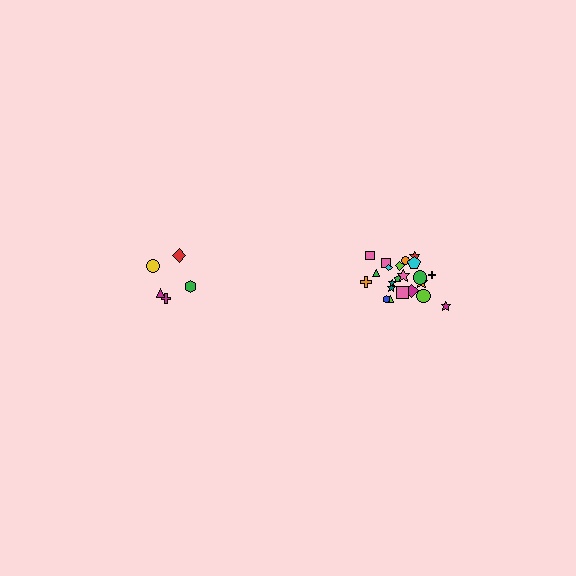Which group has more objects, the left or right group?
The right group.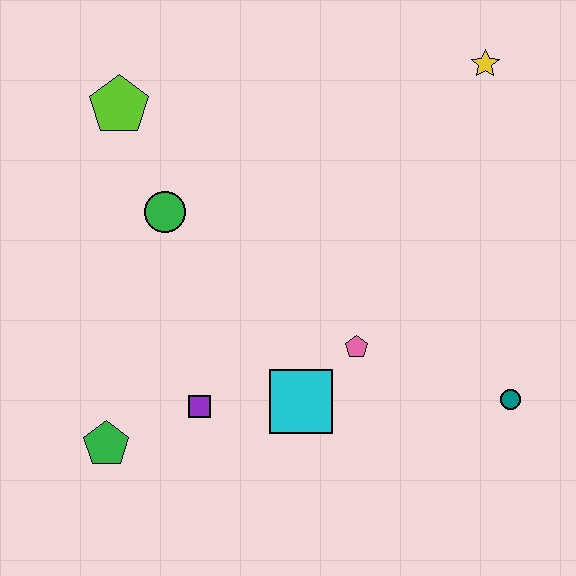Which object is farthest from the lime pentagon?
The teal circle is farthest from the lime pentagon.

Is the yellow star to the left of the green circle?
No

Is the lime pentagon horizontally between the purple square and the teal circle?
No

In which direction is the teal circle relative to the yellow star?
The teal circle is below the yellow star.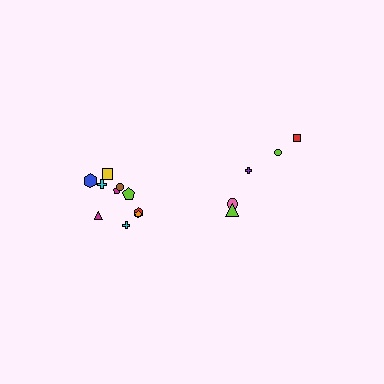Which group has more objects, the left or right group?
The left group.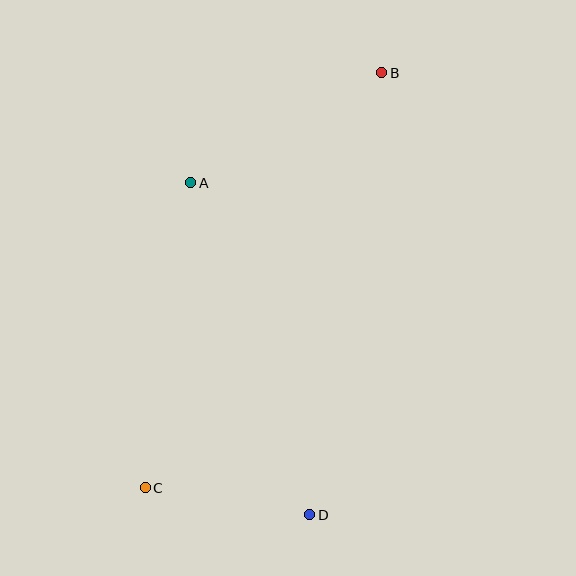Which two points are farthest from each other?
Points B and C are farthest from each other.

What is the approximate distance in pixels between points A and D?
The distance between A and D is approximately 353 pixels.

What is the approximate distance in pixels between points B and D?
The distance between B and D is approximately 448 pixels.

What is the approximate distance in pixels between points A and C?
The distance between A and C is approximately 308 pixels.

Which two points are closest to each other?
Points C and D are closest to each other.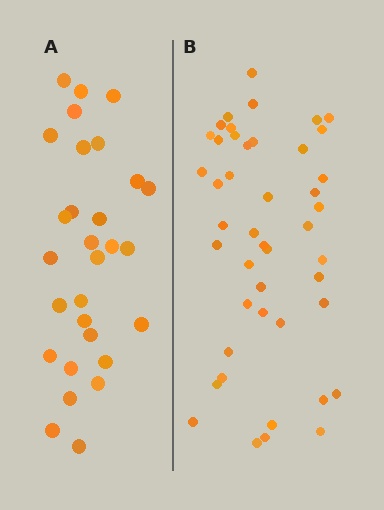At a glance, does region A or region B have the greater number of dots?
Region B (the right region) has more dots.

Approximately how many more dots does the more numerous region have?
Region B has approximately 15 more dots than region A.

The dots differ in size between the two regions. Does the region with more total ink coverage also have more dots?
No. Region A has more total ink coverage because its dots are larger, but region B actually contains more individual dots. Total area can be misleading — the number of items is what matters here.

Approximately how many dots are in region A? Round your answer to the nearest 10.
About 30 dots. (The exact count is 29, which rounds to 30.)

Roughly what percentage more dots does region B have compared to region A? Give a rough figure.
About 55% more.